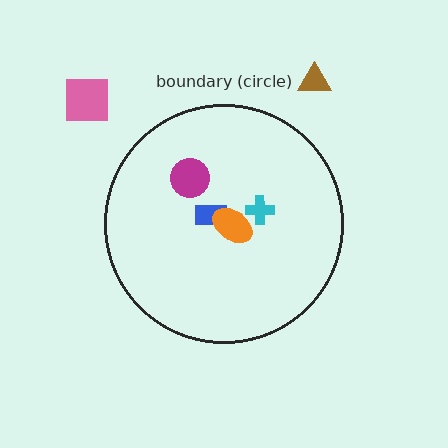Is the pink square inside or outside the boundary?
Outside.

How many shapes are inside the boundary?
4 inside, 2 outside.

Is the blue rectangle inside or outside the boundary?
Inside.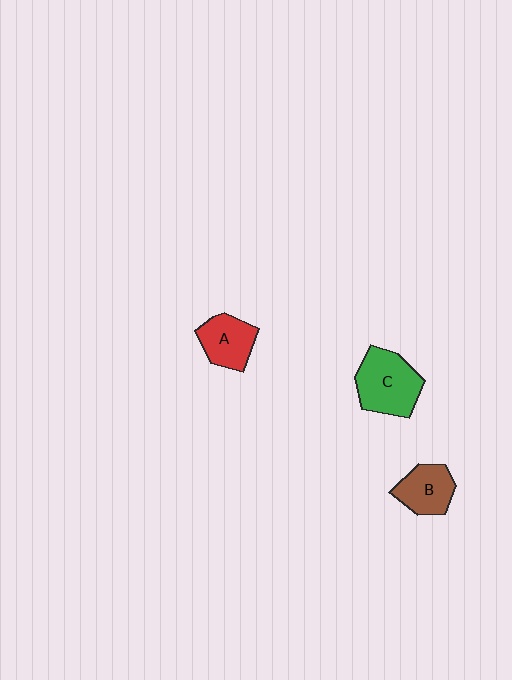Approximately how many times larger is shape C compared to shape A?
Approximately 1.4 times.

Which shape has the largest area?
Shape C (green).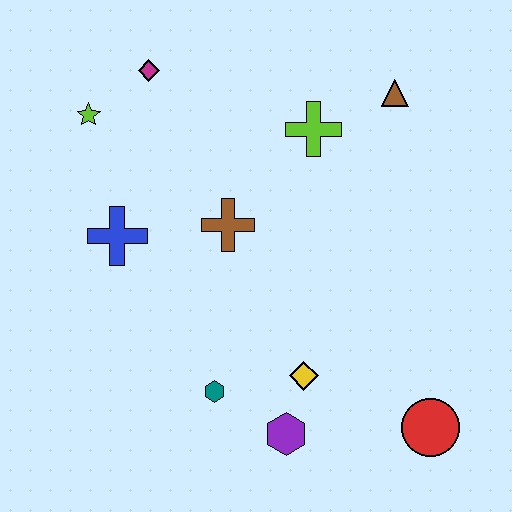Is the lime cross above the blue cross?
Yes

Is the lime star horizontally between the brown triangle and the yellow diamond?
No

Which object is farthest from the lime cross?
The red circle is farthest from the lime cross.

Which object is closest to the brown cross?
The blue cross is closest to the brown cross.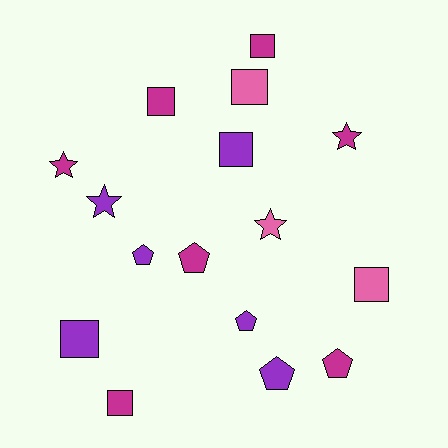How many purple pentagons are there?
There are 3 purple pentagons.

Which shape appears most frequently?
Square, with 7 objects.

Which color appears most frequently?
Magenta, with 7 objects.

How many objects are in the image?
There are 16 objects.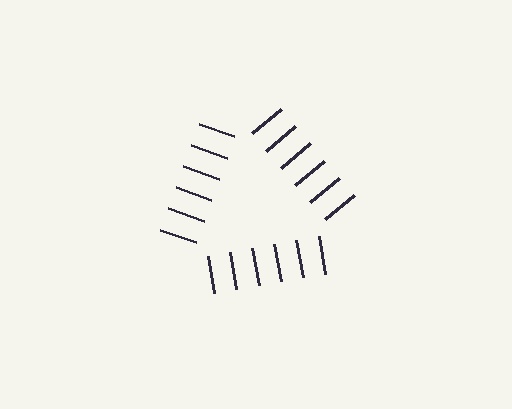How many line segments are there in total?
18 — 6 along each of the 3 edges.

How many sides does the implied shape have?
3 sides — the line-ends trace a triangle.